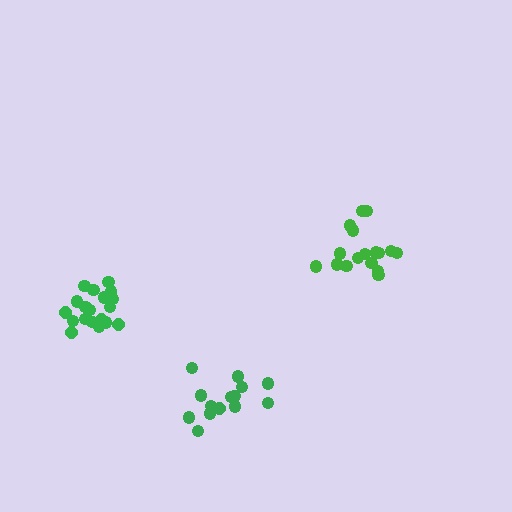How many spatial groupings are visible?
There are 3 spatial groupings.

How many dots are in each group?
Group 1: 20 dots, Group 2: 14 dots, Group 3: 18 dots (52 total).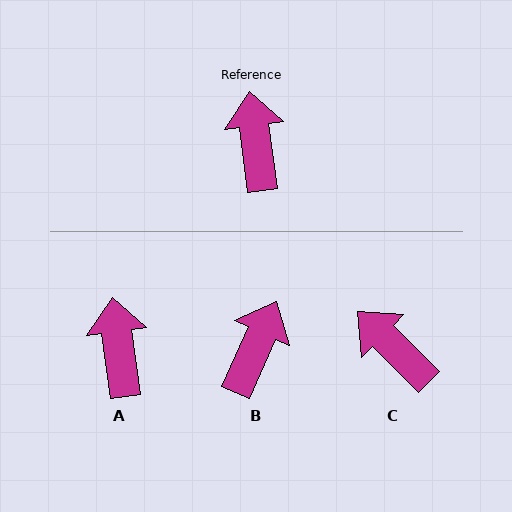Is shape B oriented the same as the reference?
No, it is off by about 32 degrees.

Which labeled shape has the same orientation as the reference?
A.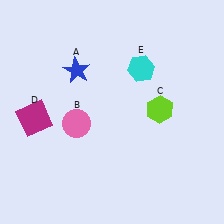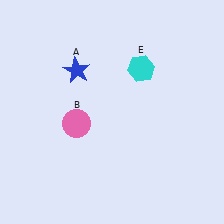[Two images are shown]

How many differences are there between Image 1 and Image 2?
There are 2 differences between the two images.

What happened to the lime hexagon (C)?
The lime hexagon (C) was removed in Image 2. It was in the top-right area of Image 1.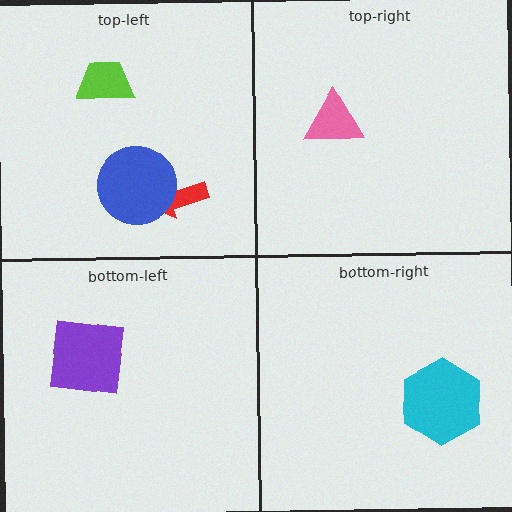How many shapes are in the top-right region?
1.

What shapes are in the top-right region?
The pink triangle.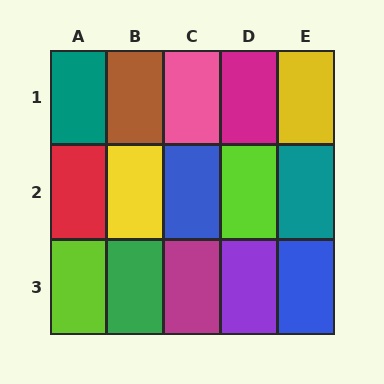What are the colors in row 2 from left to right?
Red, yellow, blue, lime, teal.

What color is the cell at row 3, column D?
Purple.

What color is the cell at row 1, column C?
Pink.